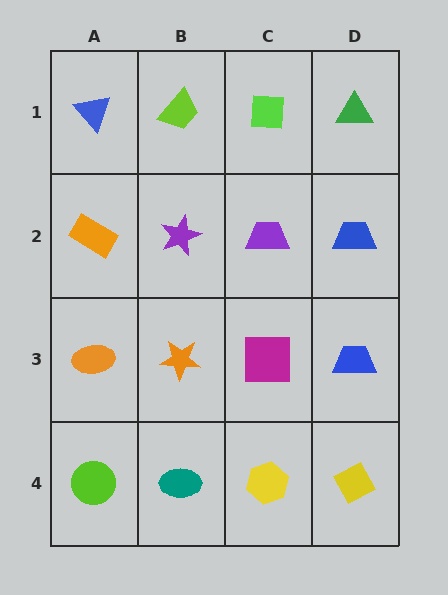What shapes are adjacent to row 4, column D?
A blue trapezoid (row 3, column D), a yellow hexagon (row 4, column C).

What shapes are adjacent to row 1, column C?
A purple trapezoid (row 2, column C), a lime trapezoid (row 1, column B), a green triangle (row 1, column D).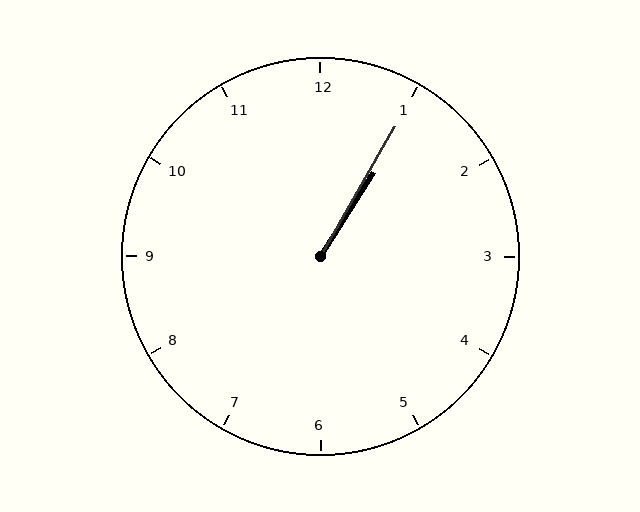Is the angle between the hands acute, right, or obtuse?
It is acute.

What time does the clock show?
1:05.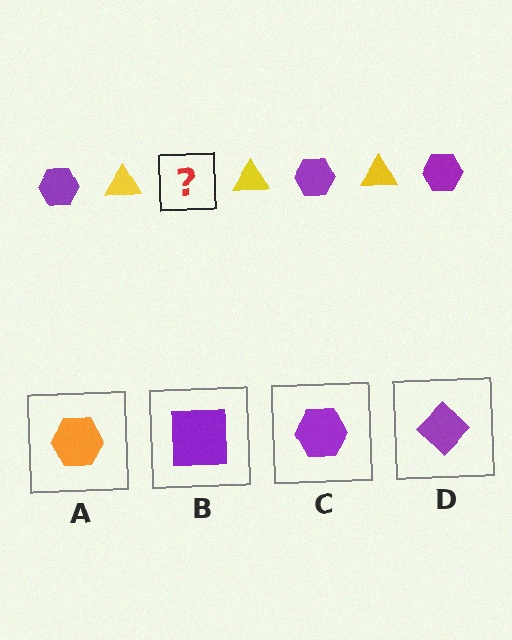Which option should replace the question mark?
Option C.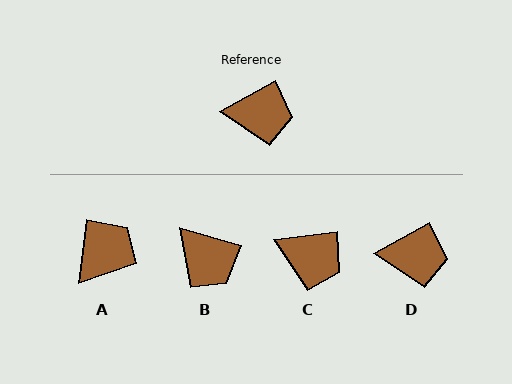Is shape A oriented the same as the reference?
No, it is off by about 54 degrees.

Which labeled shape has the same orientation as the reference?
D.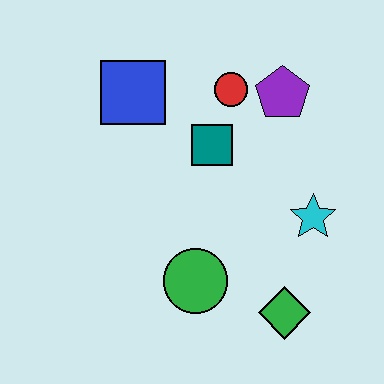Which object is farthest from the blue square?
The green diamond is farthest from the blue square.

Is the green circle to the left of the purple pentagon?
Yes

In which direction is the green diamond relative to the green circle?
The green diamond is to the right of the green circle.